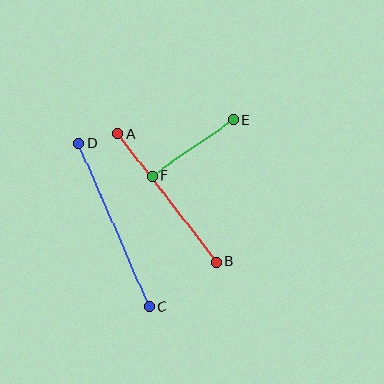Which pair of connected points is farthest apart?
Points C and D are farthest apart.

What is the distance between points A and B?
The distance is approximately 162 pixels.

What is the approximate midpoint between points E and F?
The midpoint is at approximately (192, 148) pixels.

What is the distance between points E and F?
The distance is approximately 98 pixels.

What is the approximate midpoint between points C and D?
The midpoint is at approximately (114, 225) pixels.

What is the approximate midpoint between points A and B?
The midpoint is at approximately (167, 198) pixels.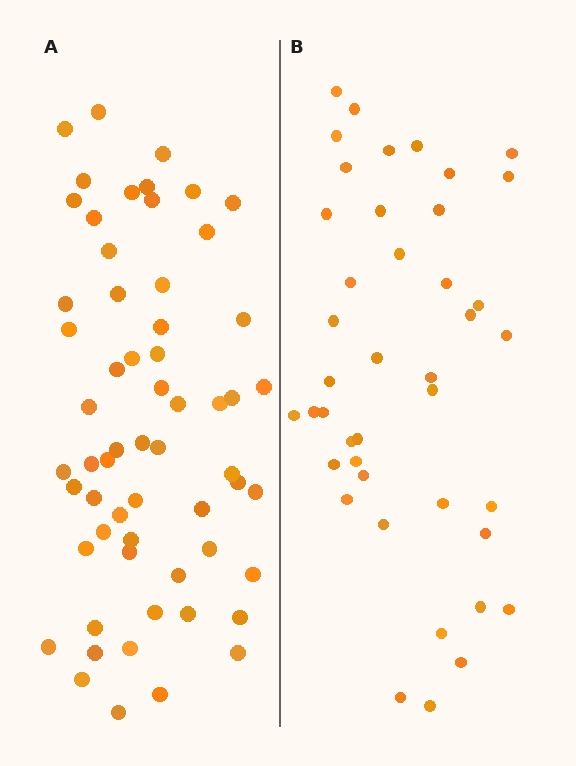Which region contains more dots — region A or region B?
Region A (the left region) has more dots.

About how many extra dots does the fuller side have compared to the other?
Region A has approximately 20 more dots than region B.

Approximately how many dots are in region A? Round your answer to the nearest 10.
About 60 dots.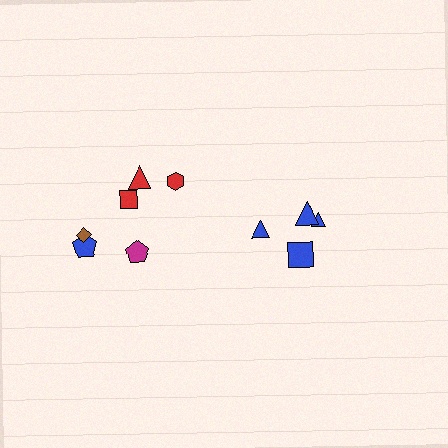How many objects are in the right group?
There are 4 objects.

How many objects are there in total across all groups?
There are 10 objects.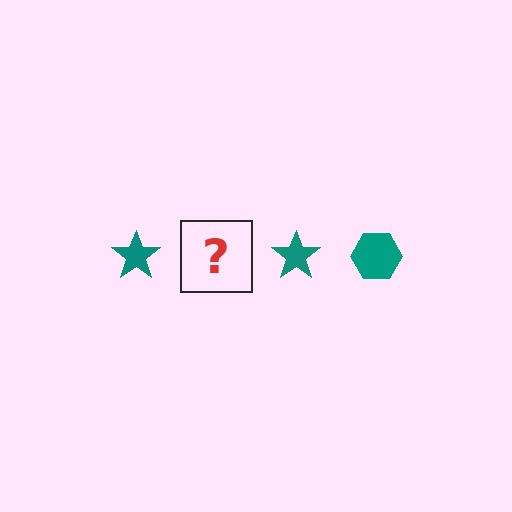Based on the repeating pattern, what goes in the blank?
The blank should be a teal hexagon.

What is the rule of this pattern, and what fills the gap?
The rule is that the pattern cycles through star, hexagon shapes in teal. The gap should be filled with a teal hexagon.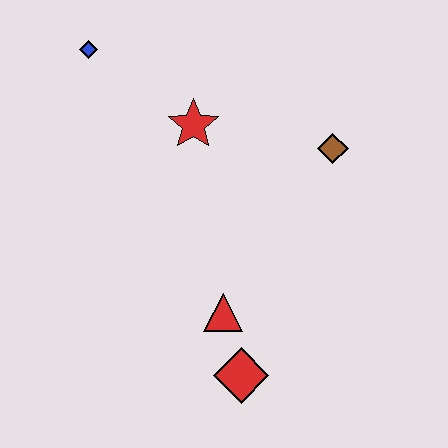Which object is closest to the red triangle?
The red diamond is closest to the red triangle.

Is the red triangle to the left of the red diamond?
Yes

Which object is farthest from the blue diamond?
The red diamond is farthest from the blue diamond.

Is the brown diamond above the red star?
No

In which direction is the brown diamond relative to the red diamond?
The brown diamond is above the red diamond.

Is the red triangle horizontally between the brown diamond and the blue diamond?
Yes